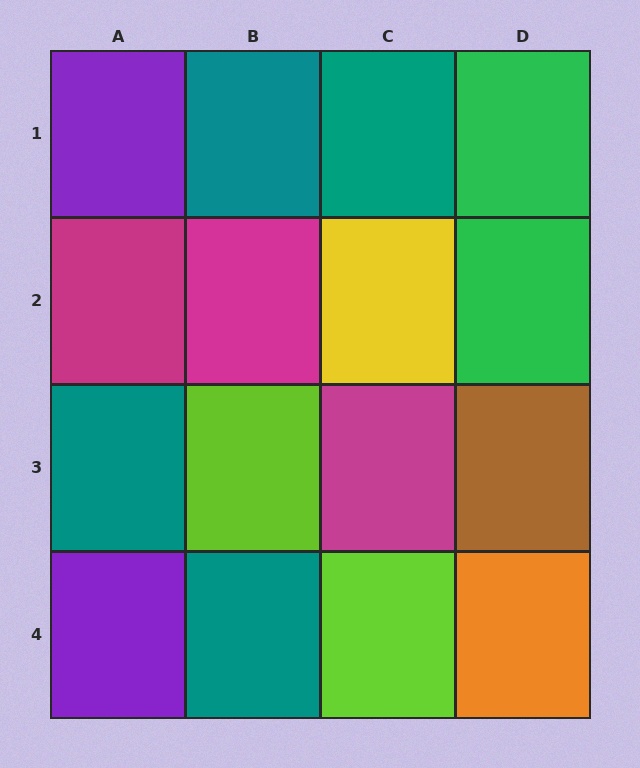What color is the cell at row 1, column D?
Green.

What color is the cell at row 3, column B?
Lime.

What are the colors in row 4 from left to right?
Purple, teal, lime, orange.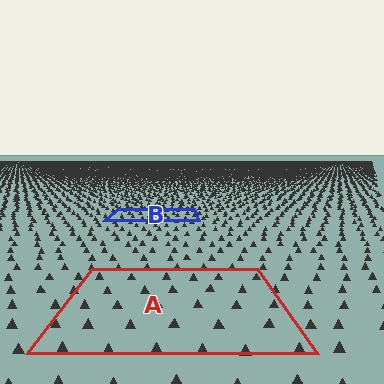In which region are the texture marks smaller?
The texture marks are smaller in region B, because it is farther away.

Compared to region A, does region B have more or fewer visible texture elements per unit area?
Region B has more texture elements per unit area — they are packed more densely because it is farther away.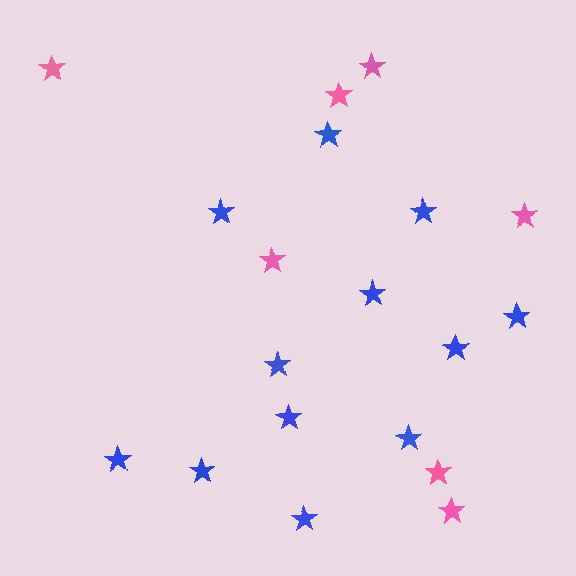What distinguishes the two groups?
There are 2 groups: one group of blue stars (12) and one group of pink stars (7).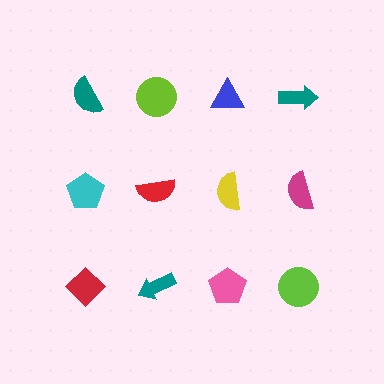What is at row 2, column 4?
A magenta semicircle.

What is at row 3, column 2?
A teal arrow.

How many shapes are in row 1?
4 shapes.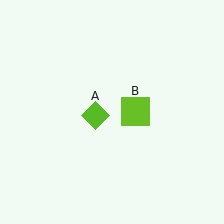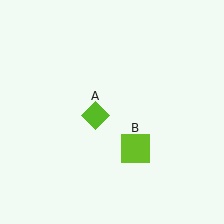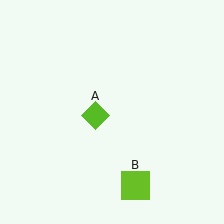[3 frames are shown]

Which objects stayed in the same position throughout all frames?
Lime diamond (object A) remained stationary.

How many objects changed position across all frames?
1 object changed position: lime square (object B).